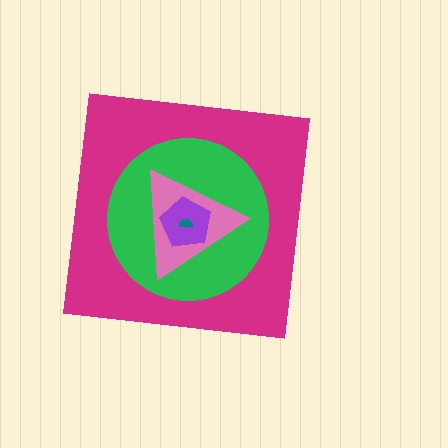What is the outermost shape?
The magenta square.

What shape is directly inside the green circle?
The pink triangle.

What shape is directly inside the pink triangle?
The purple pentagon.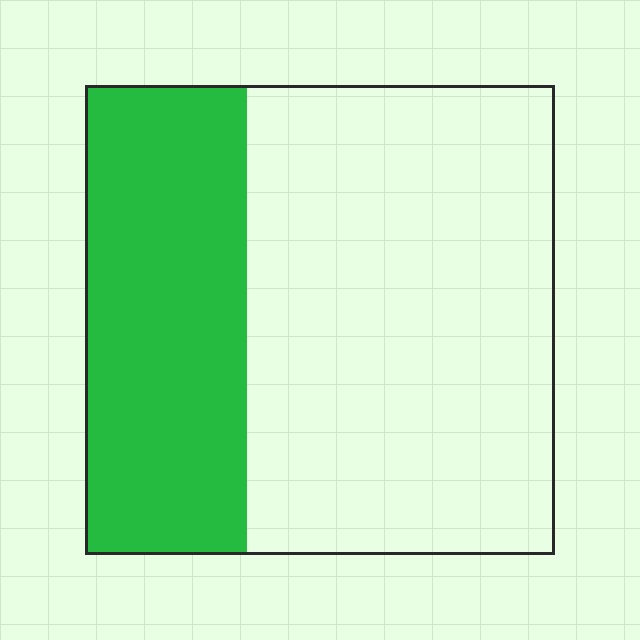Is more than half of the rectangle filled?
No.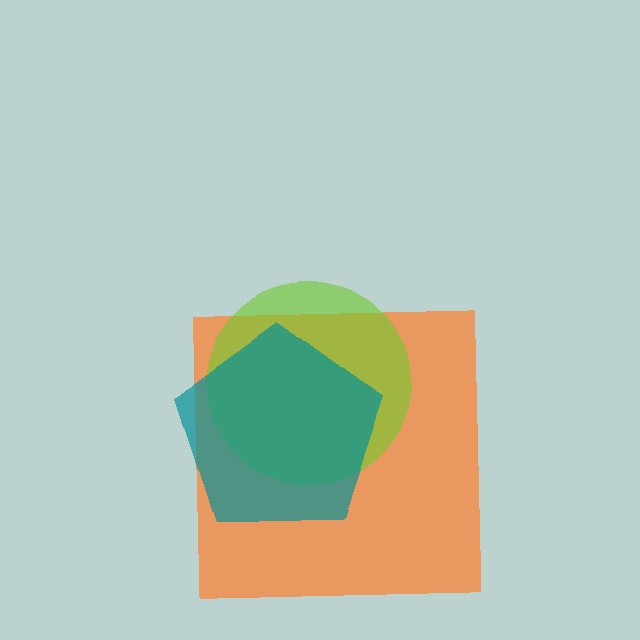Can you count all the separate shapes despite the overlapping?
Yes, there are 3 separate shapes.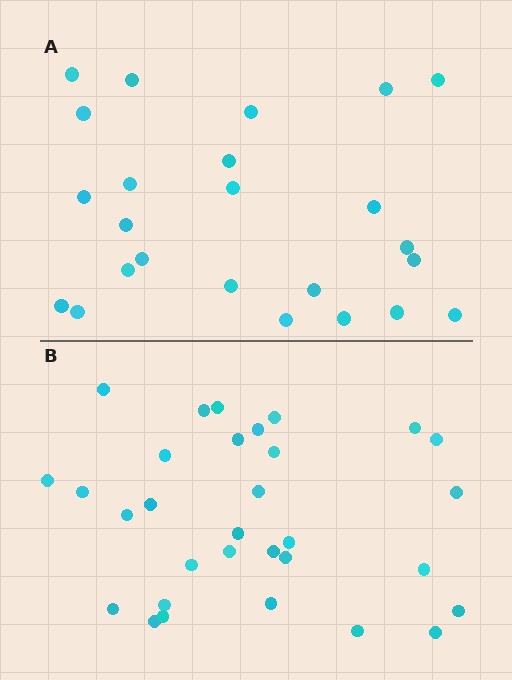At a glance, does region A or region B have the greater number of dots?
Region B (the bottom region) has more dots.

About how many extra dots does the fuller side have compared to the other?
Region B has roughly 8 or so more dots than region A.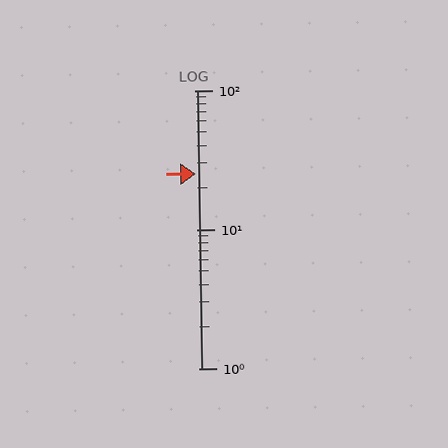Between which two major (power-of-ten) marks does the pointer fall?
The pointer is between 10 and 100.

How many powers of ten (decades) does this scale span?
The scale spans 2 decades, from 1 to 100.